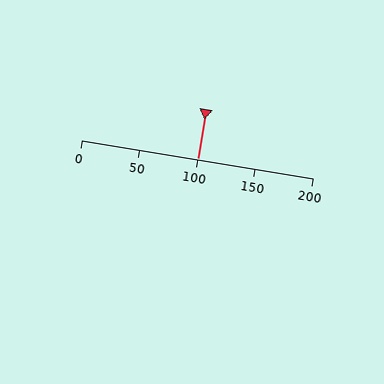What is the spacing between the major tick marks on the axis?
The major ticks are spaced 50 apart.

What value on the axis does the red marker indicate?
The marker indicates approximately 100.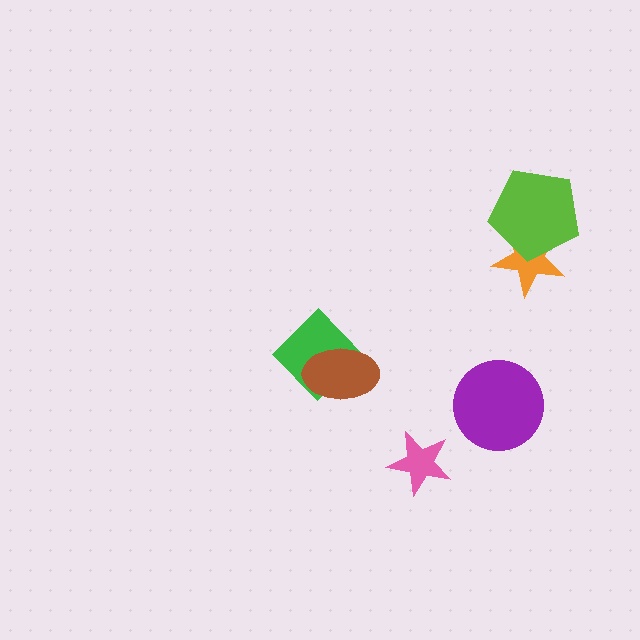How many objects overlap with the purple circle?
0 objects overlap with the purple circle.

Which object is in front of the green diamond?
The brown ellipse is in front of the green diamond.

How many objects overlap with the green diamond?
1 object overlaps with the green diamond.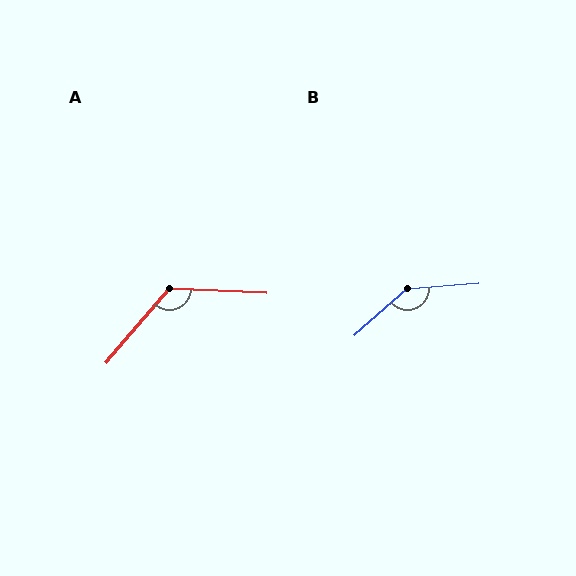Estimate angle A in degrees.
Approximately 127 degrees.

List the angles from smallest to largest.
A (127°), B (143°).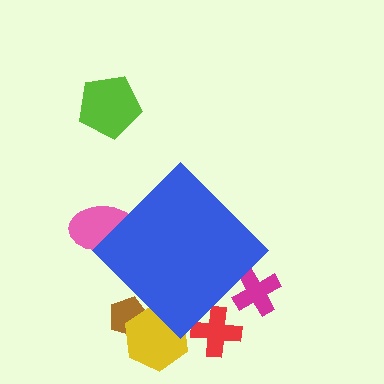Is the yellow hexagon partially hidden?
Yes, the yellow hexagon is partially hidden behind the blue diamond.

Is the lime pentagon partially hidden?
No, the lime pentagon is fully visible.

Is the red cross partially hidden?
Yes, the red cross is partially hidden behind the blue diamond.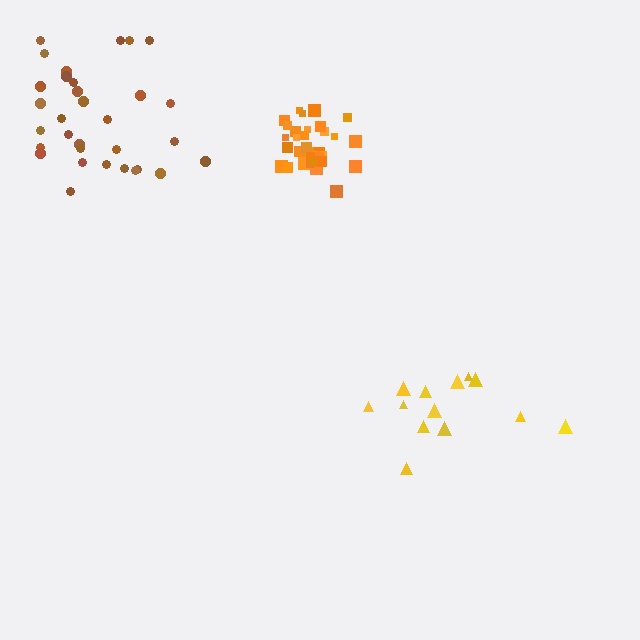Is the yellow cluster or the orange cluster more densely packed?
Orange.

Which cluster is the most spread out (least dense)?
Yellow.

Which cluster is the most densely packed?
Orange.